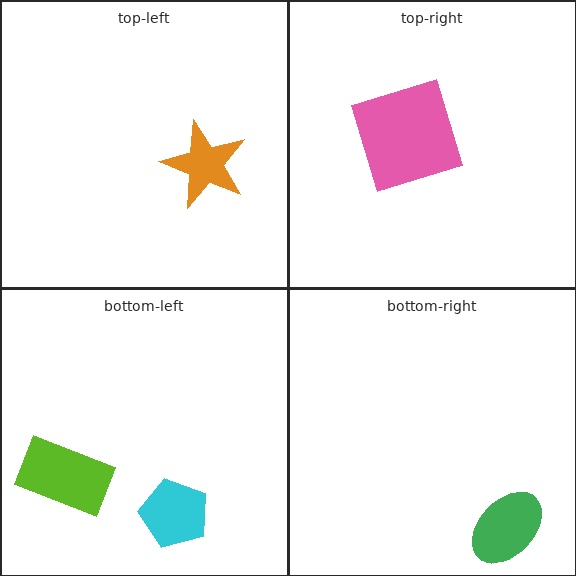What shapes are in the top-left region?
The orange star.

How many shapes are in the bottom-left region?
2.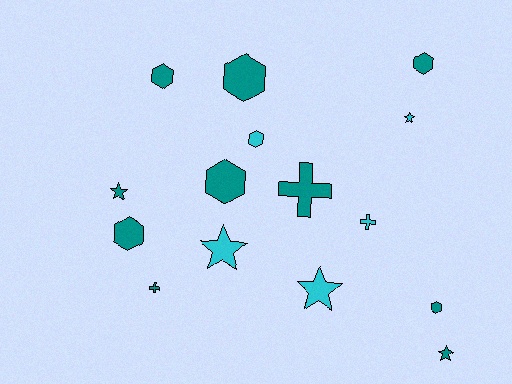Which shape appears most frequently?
Hexagon, with 7 objects.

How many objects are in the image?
There are 15 objects.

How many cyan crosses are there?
There is 1 cyan cross.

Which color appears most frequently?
Teal, with 10 objects.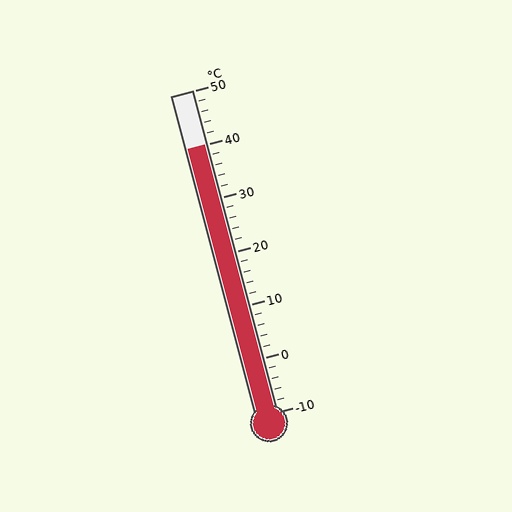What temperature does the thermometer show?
The thermometer shows approximately 40°C.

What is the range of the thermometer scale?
The thermometer scale ranges from -10°C to 50°C.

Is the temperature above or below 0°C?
The temperature is above 0°C.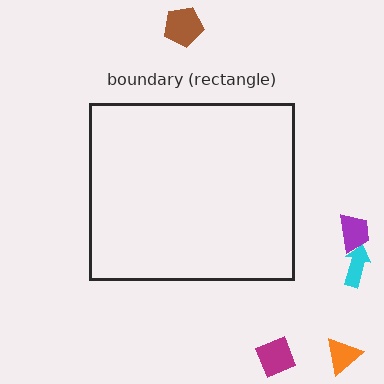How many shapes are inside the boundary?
0 inside, 5 outside.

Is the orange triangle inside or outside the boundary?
Outside.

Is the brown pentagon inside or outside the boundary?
Outside.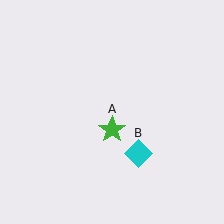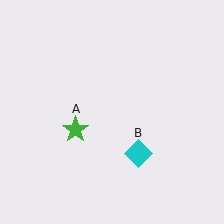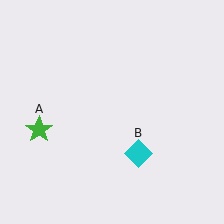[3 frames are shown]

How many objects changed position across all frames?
1 object changed position: green star (object A).